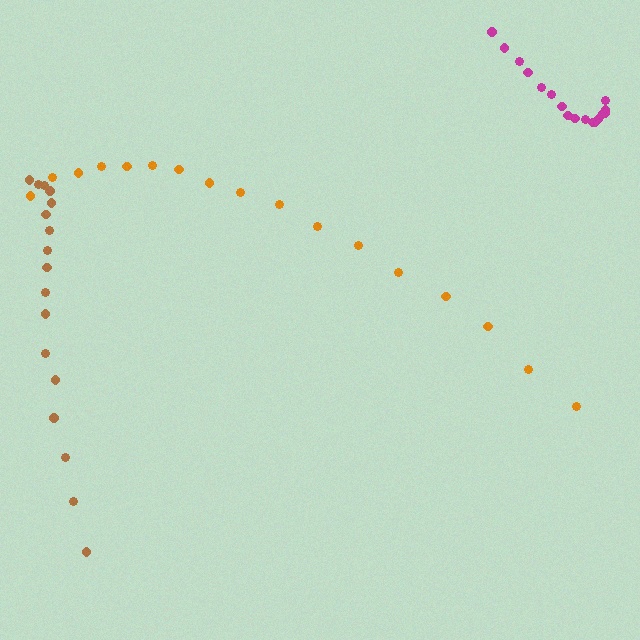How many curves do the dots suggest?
There are 3 distinct paths.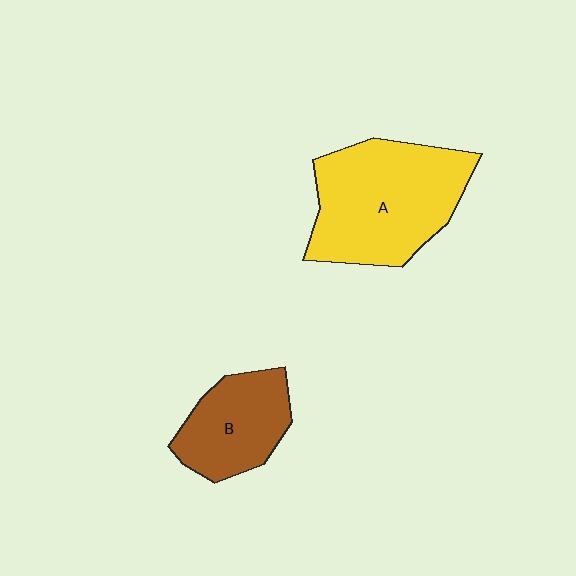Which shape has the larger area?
Shape A (yellow).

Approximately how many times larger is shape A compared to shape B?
Approximately 1.7 times.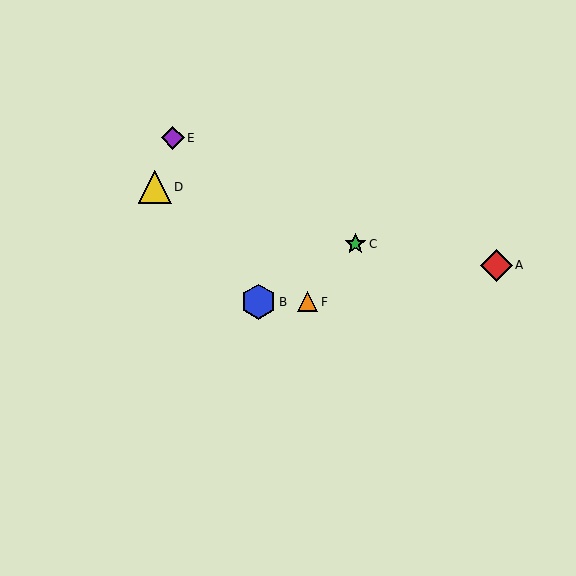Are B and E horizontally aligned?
No, B is at y≈302 and E is at y≈138.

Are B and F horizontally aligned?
Yes, both are at y≈302.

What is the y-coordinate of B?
Object B is at y≈302.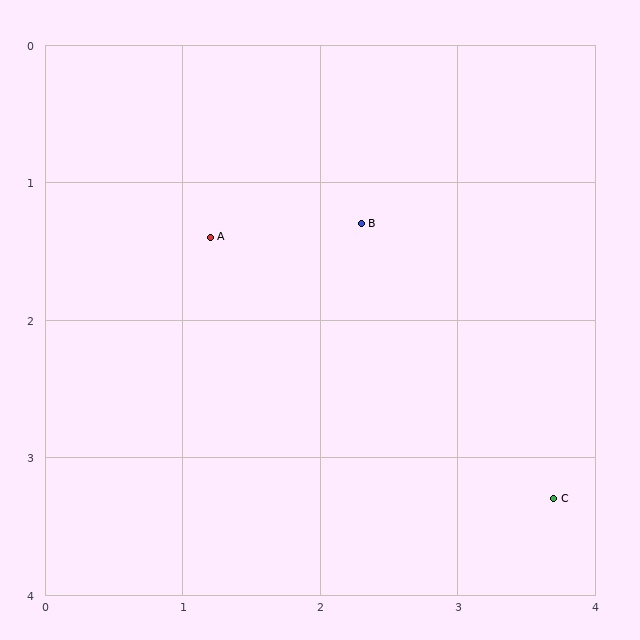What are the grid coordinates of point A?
Point A is at approximately (1.2, 1.4).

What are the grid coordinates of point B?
Point B is at approximately (2.3, 1.3).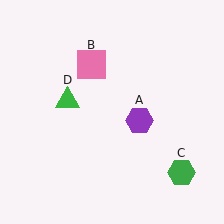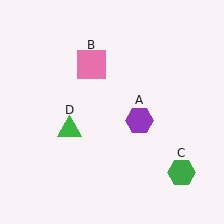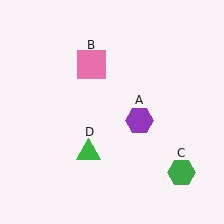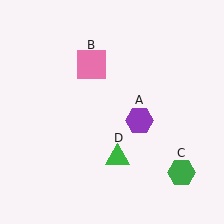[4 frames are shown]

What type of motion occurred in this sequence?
The green triangle (object D) rotated counterclockwise around the center of the scene.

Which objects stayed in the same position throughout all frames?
Purple hexagon (object A) and pink square (object B) and green hexagon (object C) remained stationary.